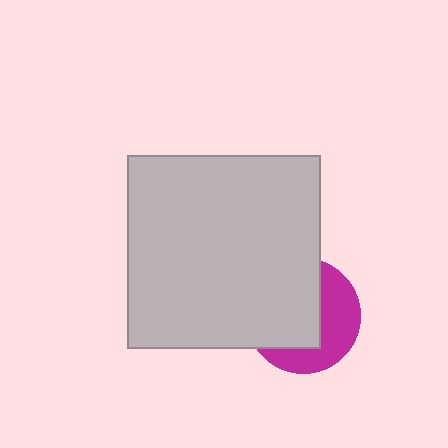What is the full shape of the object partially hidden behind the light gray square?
The partially hidden object is a magenta circle.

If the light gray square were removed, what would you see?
You would see the complete magenta circle.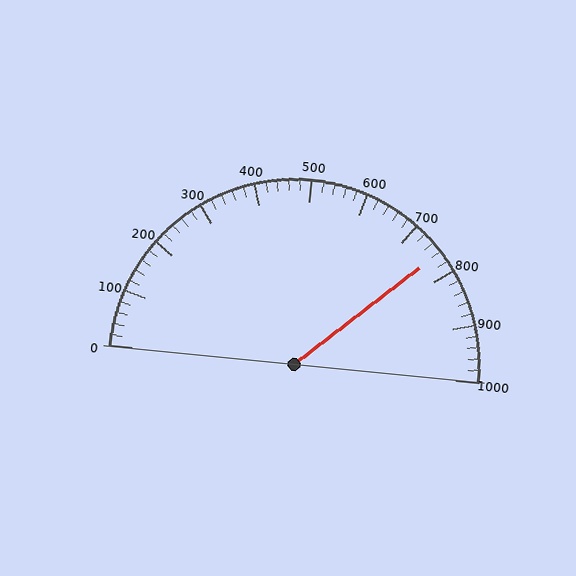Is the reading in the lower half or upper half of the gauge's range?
The reading is in the upper half of the range (0 to 1000).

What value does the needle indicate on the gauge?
The needle indicates approximately 760.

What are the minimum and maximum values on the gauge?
The gauge ranges from 0 to 1000.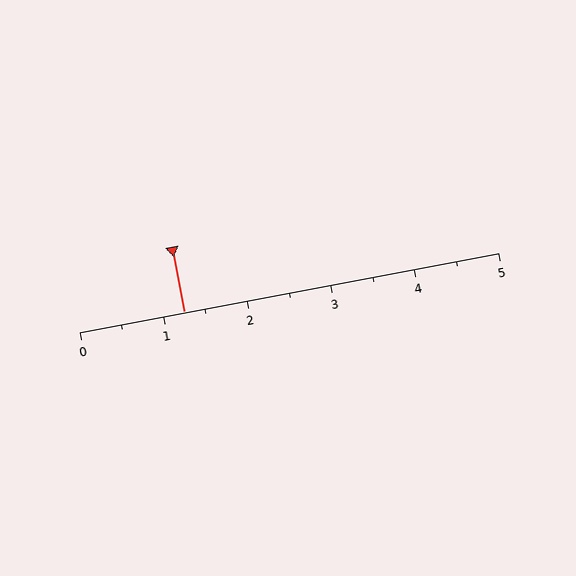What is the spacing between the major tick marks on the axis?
The major ticks are spaced 1 apart.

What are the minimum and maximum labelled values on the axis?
The axis runs from 0 to 5.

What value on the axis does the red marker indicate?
The marker indicates approximately 1.2.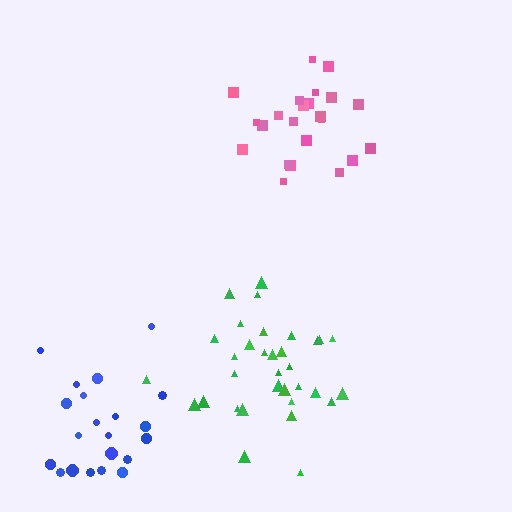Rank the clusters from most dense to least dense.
pink, green, blue.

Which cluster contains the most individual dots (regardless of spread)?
Green (33).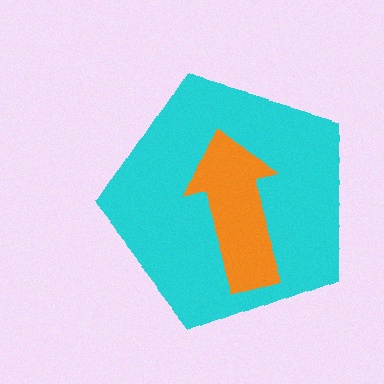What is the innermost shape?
The orange arrow.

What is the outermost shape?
The cyan pentagon.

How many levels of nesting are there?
2.